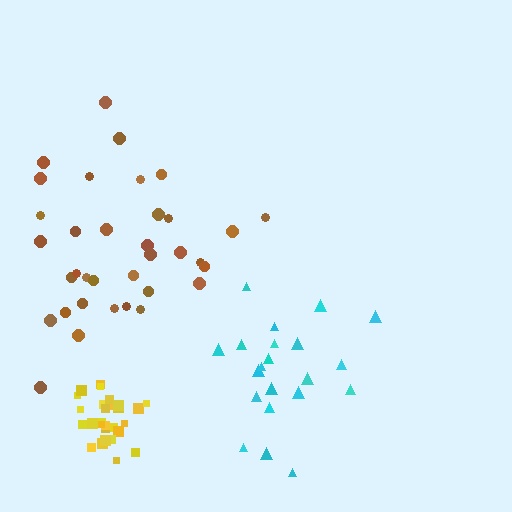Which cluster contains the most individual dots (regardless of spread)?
Brown (35).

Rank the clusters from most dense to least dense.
yellow, brown, cyan.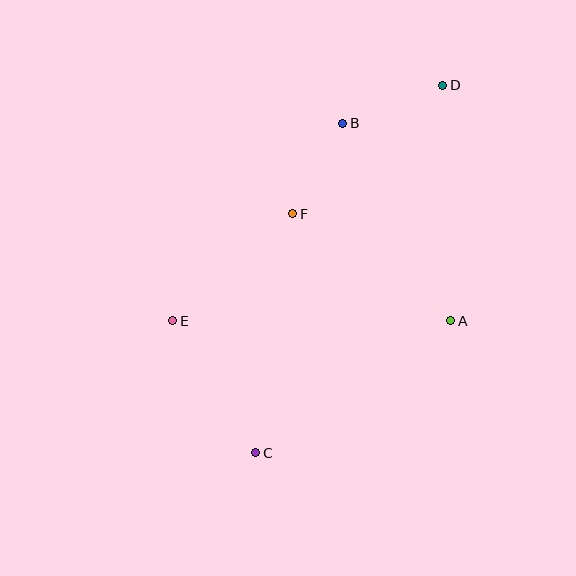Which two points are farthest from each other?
Points C and D are farthest from each other.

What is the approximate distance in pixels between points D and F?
The distance between D and F is approximately 198 pixels.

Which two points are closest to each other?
Points B and F are closest to each other.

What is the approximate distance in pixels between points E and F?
The distance between E and F is approximately 161 pixels.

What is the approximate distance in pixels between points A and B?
The distance between A and B is approximately 225 pixels.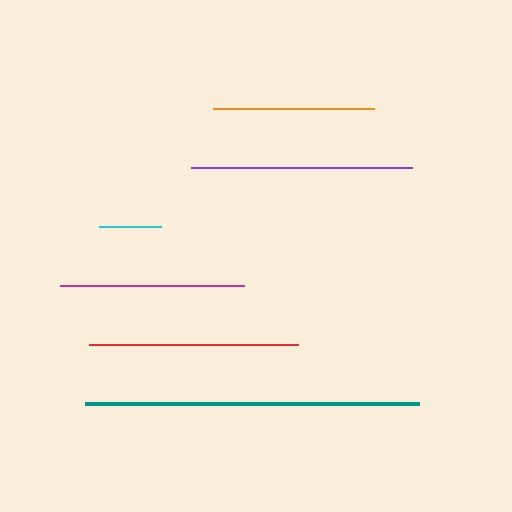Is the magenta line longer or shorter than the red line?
The red line is longer than the magenta line.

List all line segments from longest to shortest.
From longest to shortest: teal, purple, red, magenta, orange, cyan.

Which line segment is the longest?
The teal line is the longest at approximately 335 pixels.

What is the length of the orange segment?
The orange segment is approximately 160 pixels long.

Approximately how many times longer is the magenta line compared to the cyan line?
The magenta line is approximately 3.0 times the length of the cyan line.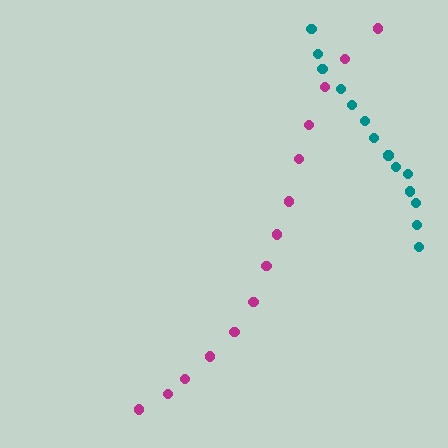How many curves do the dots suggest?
There are 2 distinct paths.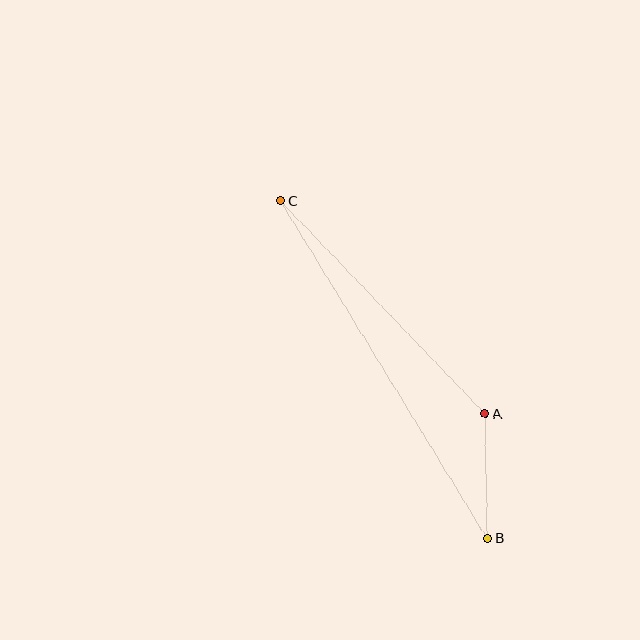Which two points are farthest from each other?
Points B and C are farthest from each other.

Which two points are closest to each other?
Points A and B are closest to each other.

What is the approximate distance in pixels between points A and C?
The distance between A and C is approximately 295 pixels.